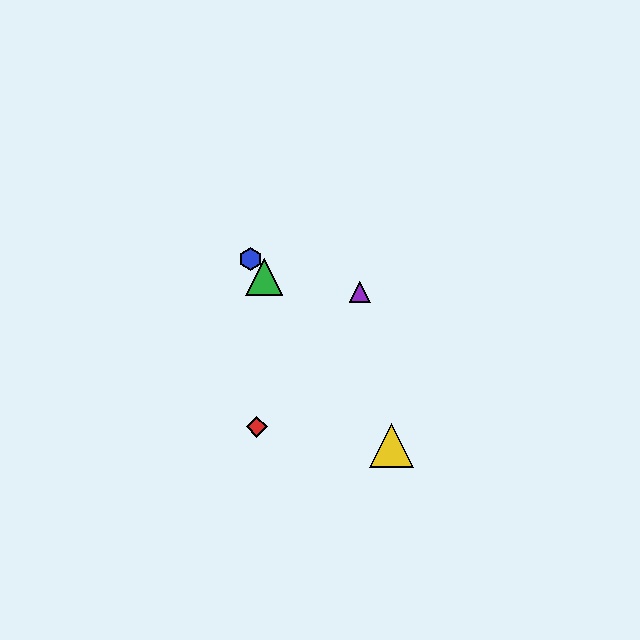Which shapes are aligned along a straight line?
The blue hexagon, the green triangle, the yellow triangle are aligned along a straight line.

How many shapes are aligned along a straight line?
3 shapes (the blue hexagon, the green triangle, the yellow triangle) are aligned along a straight line.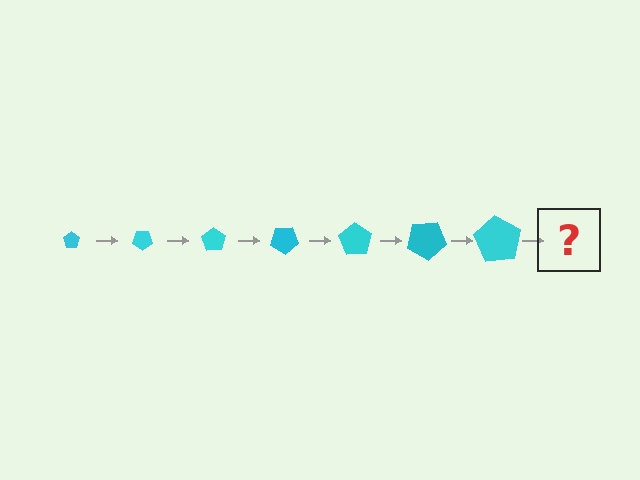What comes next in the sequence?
The next element should be a pentagon, larger than the previous one and rotated 245 degrees from the start.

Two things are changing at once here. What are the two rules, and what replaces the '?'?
The two rules are that the pentagon grows larger each step and it rotates 35 degrees each step. The '?' should be a pentagon, larger than the previous one and rotated 245 degrees from the start.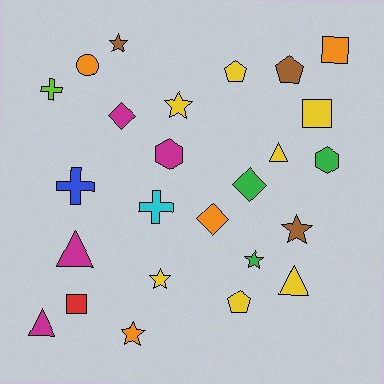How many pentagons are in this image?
There are 3 pentagons.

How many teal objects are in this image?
There are no teal objects.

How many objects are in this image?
There are 25 objects.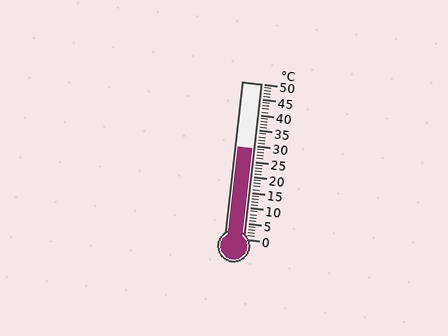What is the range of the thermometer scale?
The thermometer scale ranges from 0°C to 50°C.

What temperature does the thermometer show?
The thermometer shows approximately 29°C.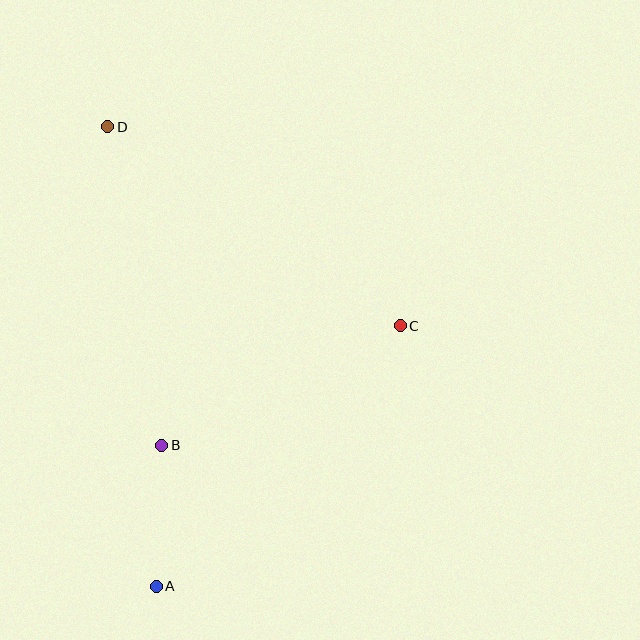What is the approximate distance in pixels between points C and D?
The distance between C and D is approximately 354 pixels.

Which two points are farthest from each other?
Points A and D are farthest from each other.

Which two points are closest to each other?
Points A and B are closest to each other.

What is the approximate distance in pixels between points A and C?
The distance between A and C is approximately 357 pixels.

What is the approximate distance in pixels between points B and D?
The distance between B and D is approximately 323 pixels.